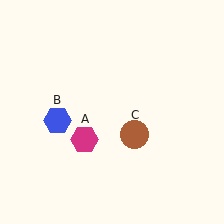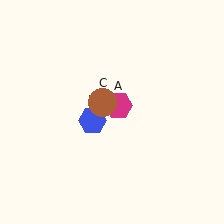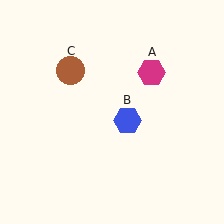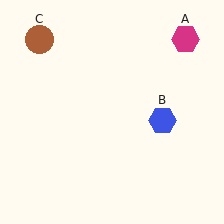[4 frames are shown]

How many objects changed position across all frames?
3 objects changed position: magenta hexagon (object A), blue hexagon (object B), brown circle (object C).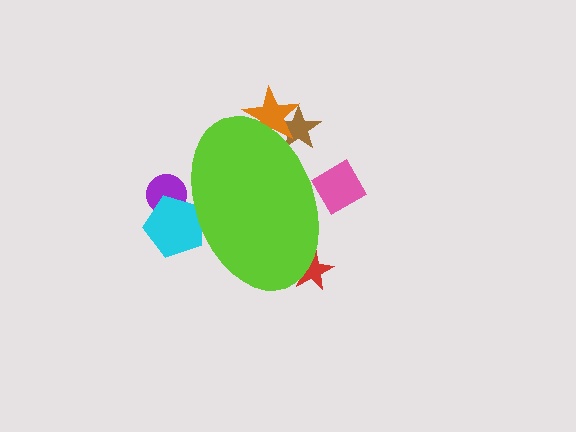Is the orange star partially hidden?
Yes, the orange star is partially hidden behind the lime ellipse.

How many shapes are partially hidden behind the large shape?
6 shapes are partially hidden.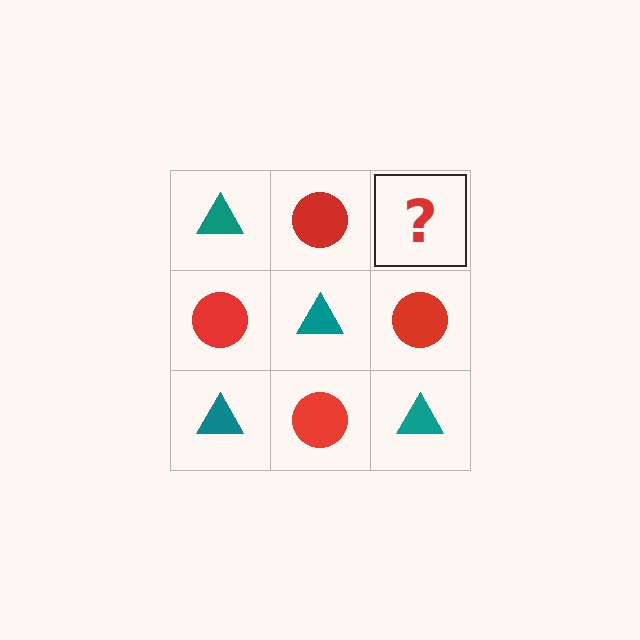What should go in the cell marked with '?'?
The missing cell should contain a teal triangle.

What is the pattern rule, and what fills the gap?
The rule is that it alternates teal triangle and red circle in a checkerboard pattern. The gap should be filled with a teal triangle.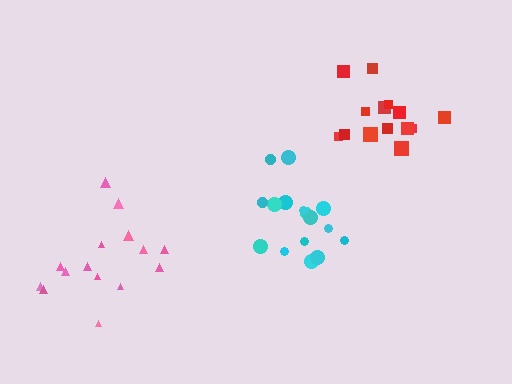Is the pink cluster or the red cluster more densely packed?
Red.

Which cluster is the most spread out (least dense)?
Pink.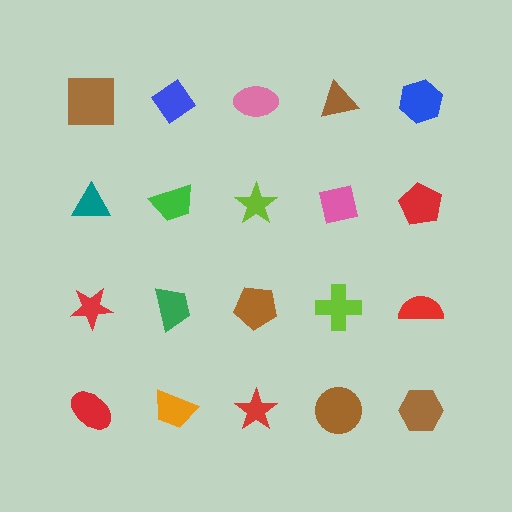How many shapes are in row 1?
5 shapes.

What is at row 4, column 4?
A brown circle.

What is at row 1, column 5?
A blue hexagon.